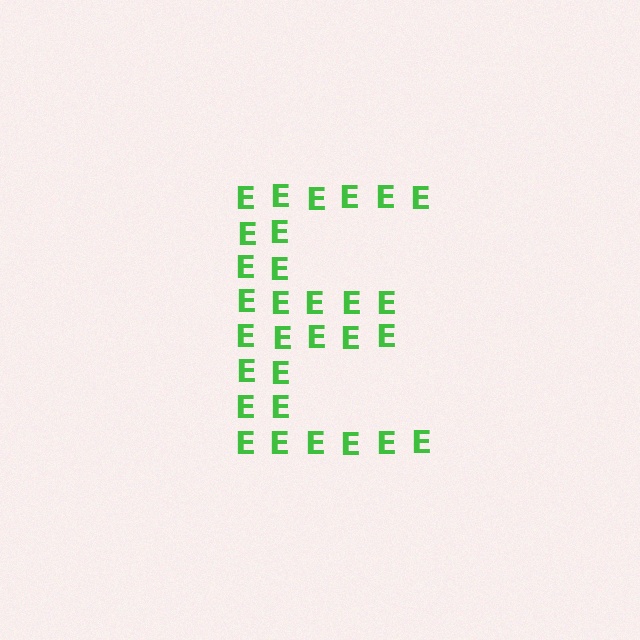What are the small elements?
The small elements are letter E's.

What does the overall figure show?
The overall figure shows the letter E.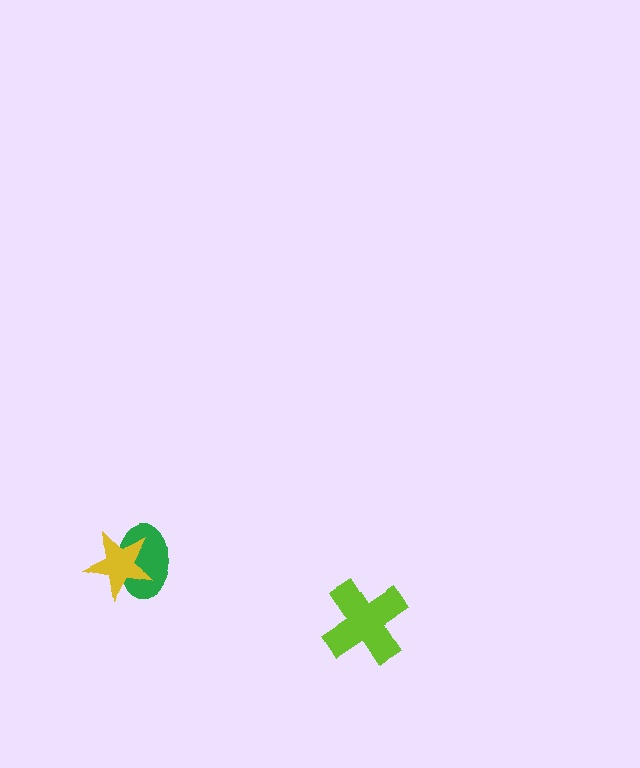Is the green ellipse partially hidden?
Yes, it is partially covered by another shape.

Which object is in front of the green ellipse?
The yellow star is in front of the green ellipse.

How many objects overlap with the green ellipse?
1 object overlaps with the green ellipse.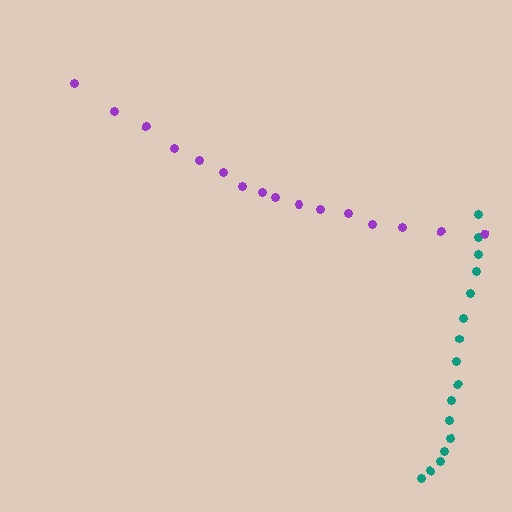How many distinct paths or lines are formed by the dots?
There are 2 distinct paths.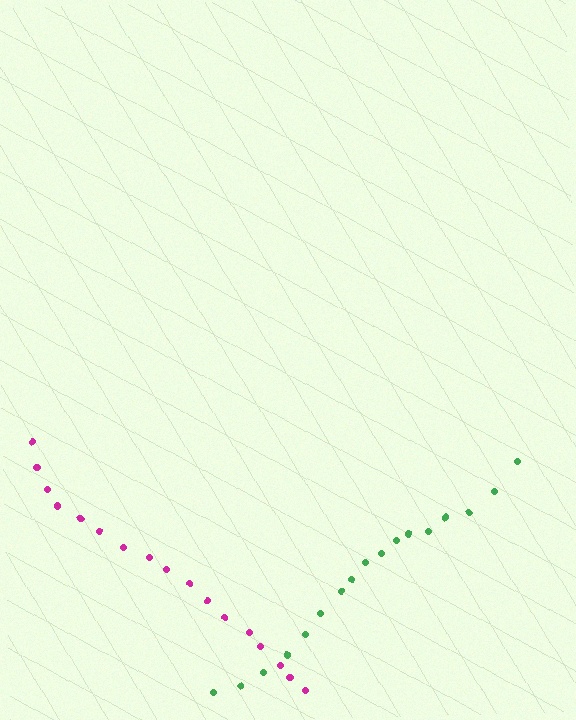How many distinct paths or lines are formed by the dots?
There are 2 distinct paths.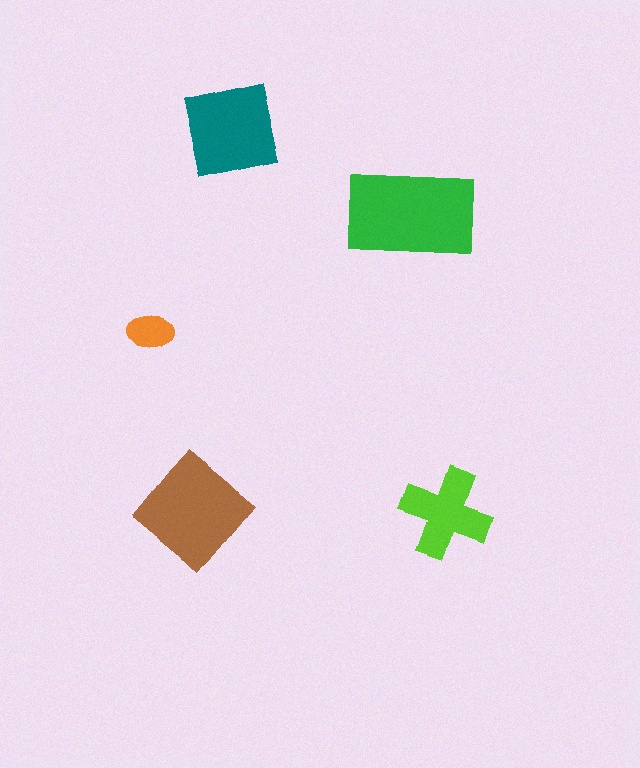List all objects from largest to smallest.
The green rectangle, the brown diamond, the teal square, the lime cross, the orange ellipse.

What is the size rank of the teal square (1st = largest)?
3rd.